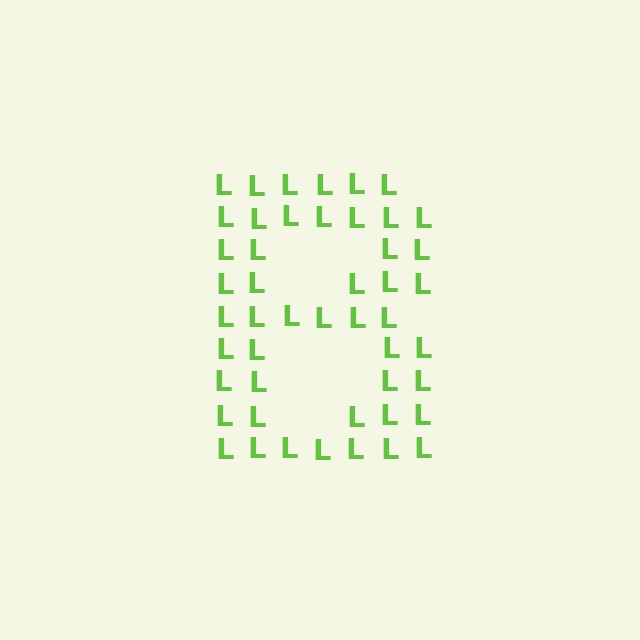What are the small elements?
The small elements are letter L's.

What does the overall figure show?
The overall figure shows the letter B.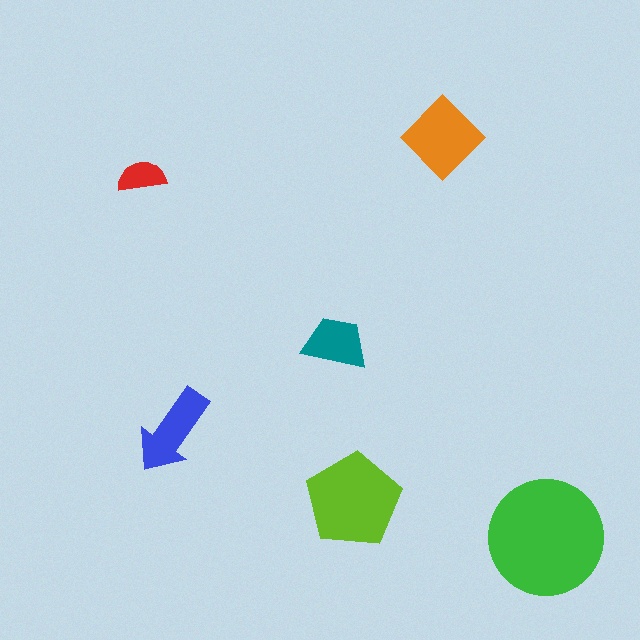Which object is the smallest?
The red semicircle.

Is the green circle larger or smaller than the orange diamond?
Larger.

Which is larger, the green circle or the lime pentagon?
The green circle.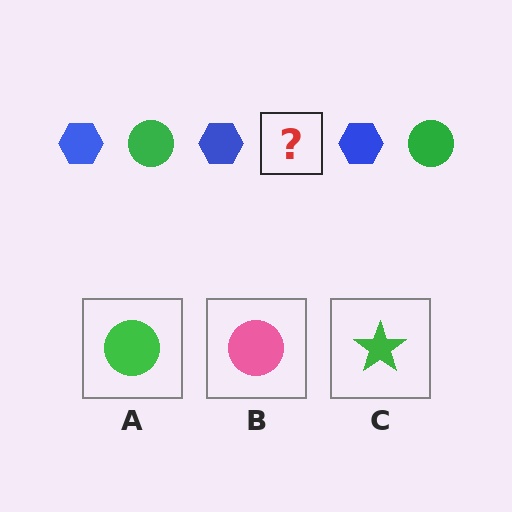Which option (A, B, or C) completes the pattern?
A.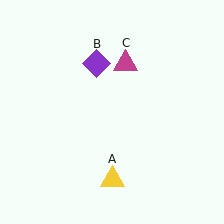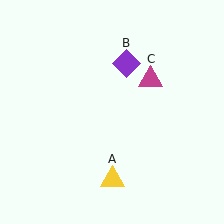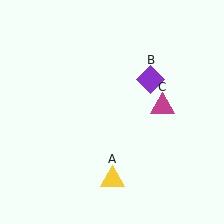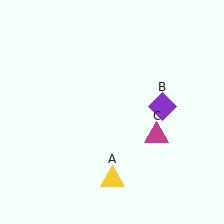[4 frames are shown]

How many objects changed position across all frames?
2 objects changed position: purple diamond (object B), magenta triangle (object C).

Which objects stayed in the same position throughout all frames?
Yellow triangle (object A) remained stationary.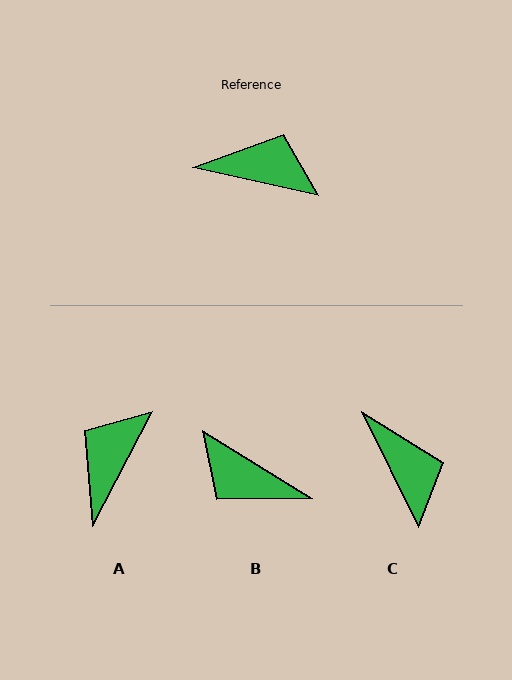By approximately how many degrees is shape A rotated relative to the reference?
Approximately 75 degrees counter-clockwise.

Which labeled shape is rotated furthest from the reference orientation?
B, about 161 degrees away.